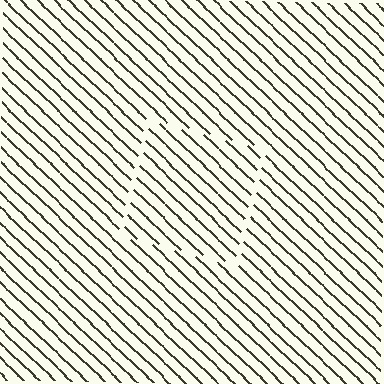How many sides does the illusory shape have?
4 sides — the line-ends trace a square.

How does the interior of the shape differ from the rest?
The interior of the shape contains the same grating, shifted by half a period — the contour is defined by the phase discontinuity where line-ends from the inner and outer gratings abut.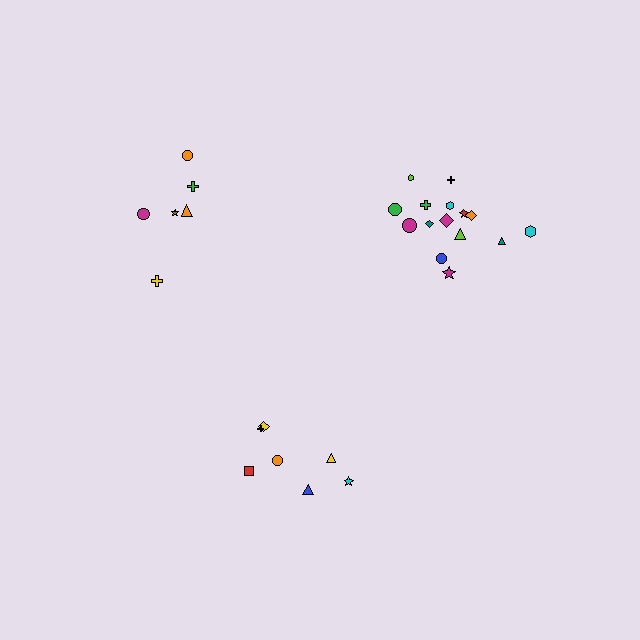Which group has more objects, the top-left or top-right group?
The top-right group.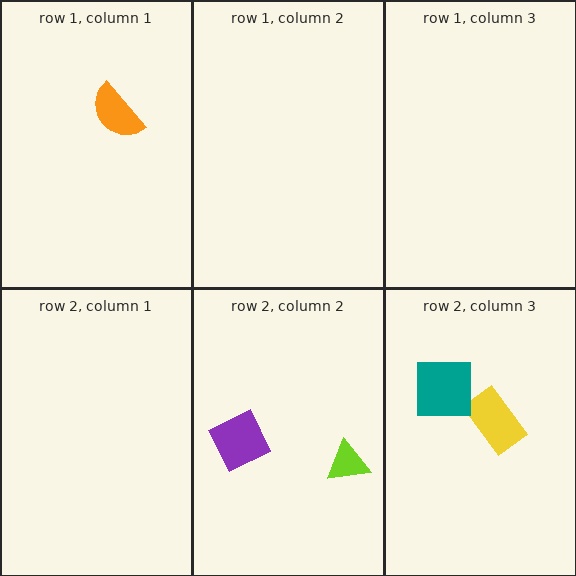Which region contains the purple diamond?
The row 2, column 2 region.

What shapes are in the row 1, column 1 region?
The orange semicircle.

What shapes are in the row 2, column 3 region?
The yellow rectangle, the teal square.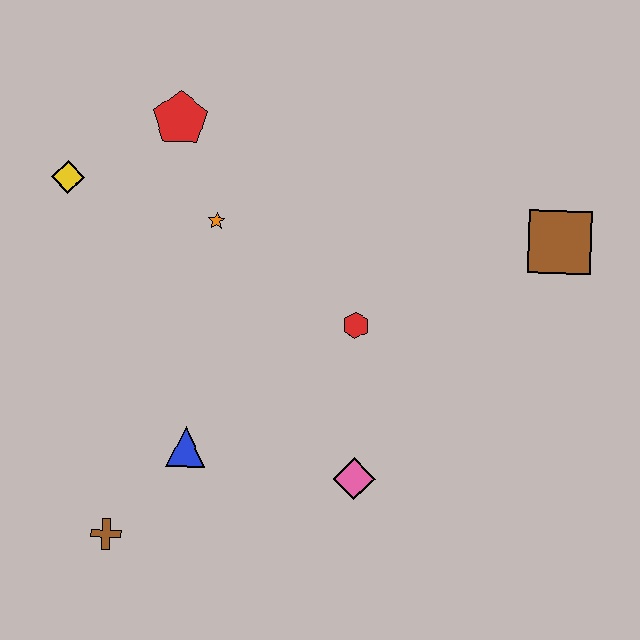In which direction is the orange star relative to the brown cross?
The orange star is above the brown cross.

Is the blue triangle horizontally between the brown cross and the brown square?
Yes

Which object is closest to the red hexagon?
The pink diamond is closest to the red hexagon.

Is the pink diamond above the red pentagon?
No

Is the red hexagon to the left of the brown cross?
No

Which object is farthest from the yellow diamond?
The brown square is farthest from the yellow diamond.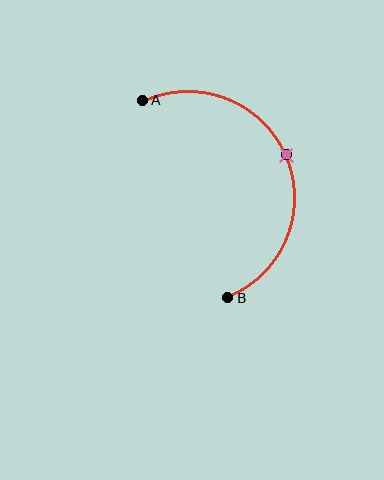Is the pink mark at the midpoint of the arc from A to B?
Yes. The pink mark lies on the arc at equal arc-length from both A and B — it is the arc midpoint.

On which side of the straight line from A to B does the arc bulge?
The arc bulges to the right of the straight line connecting A and B.